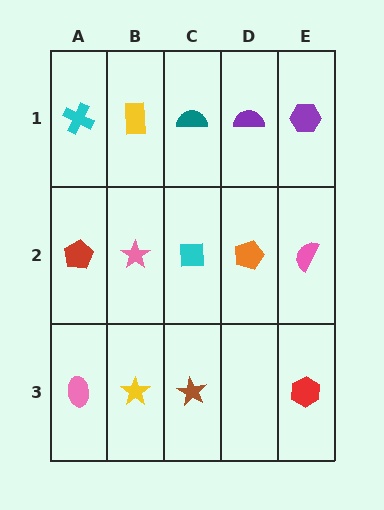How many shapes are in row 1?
5 shapes.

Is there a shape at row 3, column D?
No, that cell is empty.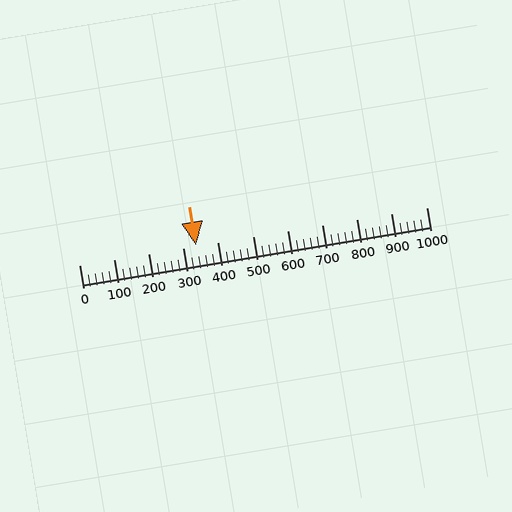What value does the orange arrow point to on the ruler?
The orange arrow points to approximately 337.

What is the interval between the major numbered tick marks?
The major tick marks are spaced 100 units apart.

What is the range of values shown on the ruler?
The ruler shows values from 0 to 1000.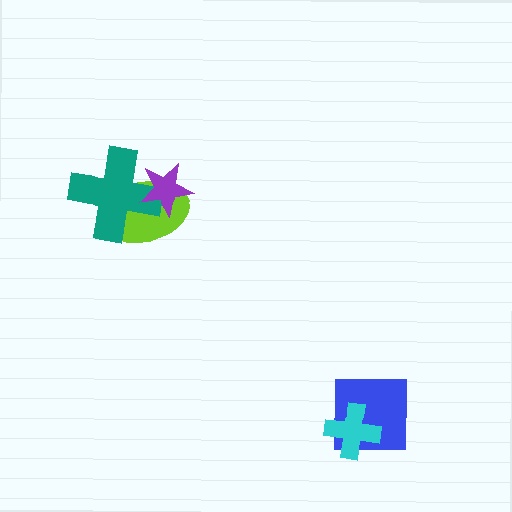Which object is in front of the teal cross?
The purple star is in front of the teal cross.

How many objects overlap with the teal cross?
2 objects overlap with the teal cross.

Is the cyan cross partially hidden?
No, no other shape covers it.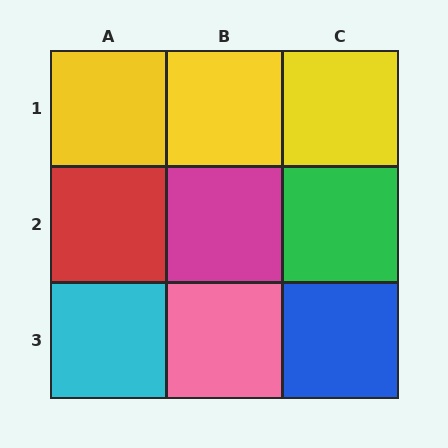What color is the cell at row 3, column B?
Pink.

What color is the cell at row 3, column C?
Blue.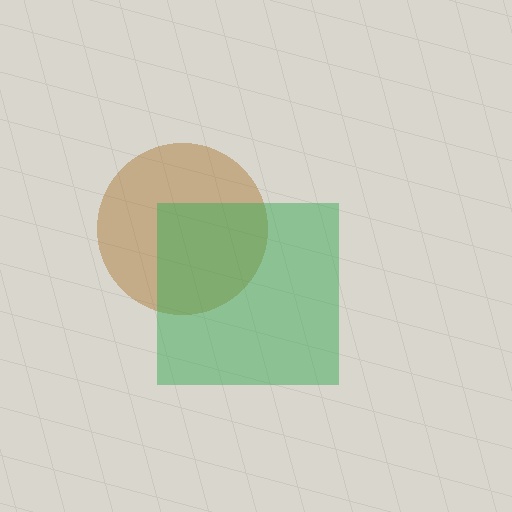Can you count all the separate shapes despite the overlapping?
Yes, there are 2 separate shapes.